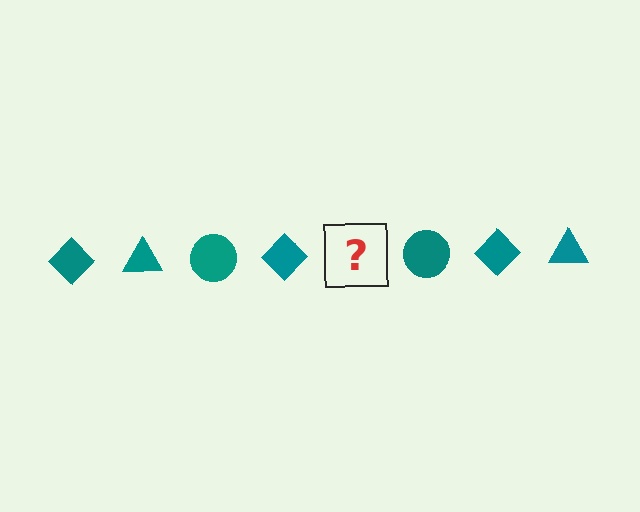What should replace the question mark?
The question mark should be replaced with a teal triangle.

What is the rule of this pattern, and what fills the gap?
The rule is that the pattern cycles through diamond, triangle, circle shapes in teal. The gap should be filled with a teal triangle.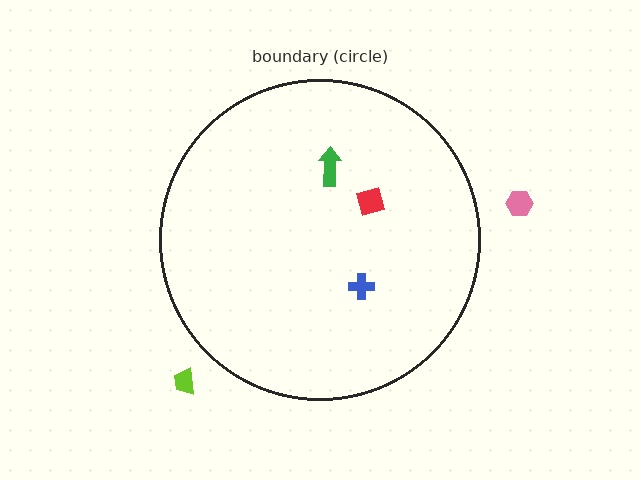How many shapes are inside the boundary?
3 inside, 2 outside.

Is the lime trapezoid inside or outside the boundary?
Outside.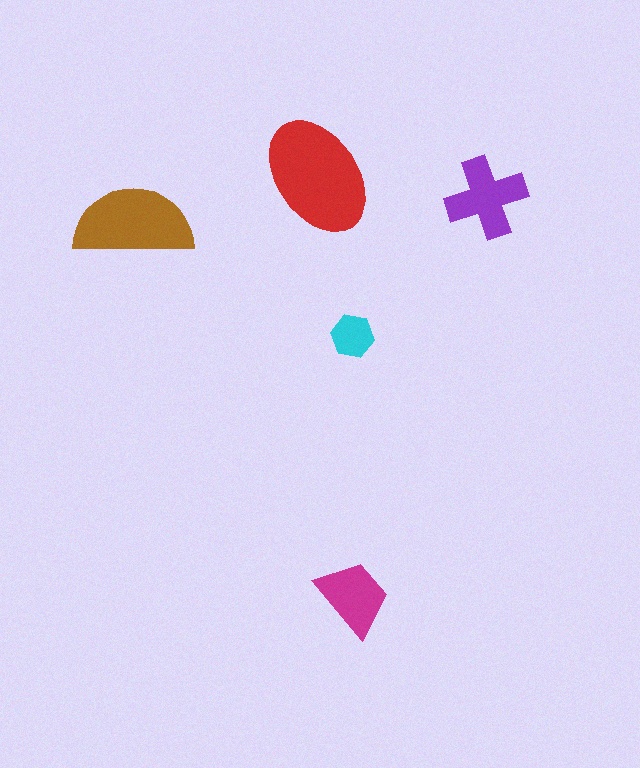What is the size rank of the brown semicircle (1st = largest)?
2nd.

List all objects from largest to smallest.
The red ellipse, the brown semicircle, the purple cross, the magenta trapezoid, the cyan hexagon.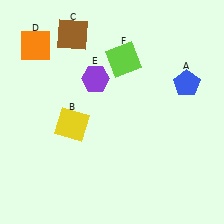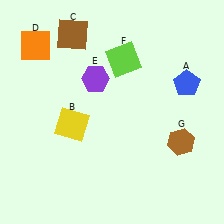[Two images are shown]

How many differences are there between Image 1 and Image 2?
There is 1 difference between the two images.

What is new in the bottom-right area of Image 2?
A brown hexagon (G) was added in the bottom-right area of Image 2.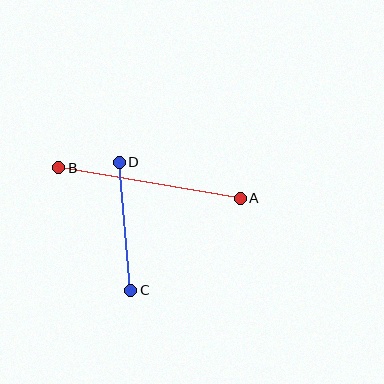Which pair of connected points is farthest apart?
Points A and B are farthest apart.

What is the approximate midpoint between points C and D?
The midpoint is at approximately (125, 226) pixels.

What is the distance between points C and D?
The distance is approximately 128 pixels.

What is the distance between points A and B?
The distance is approximately 184 pixels.